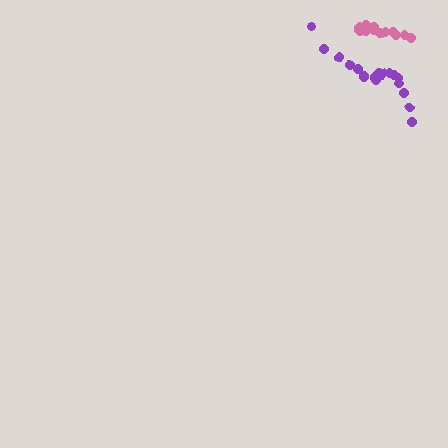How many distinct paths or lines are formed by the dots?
There are 2 distinct paths.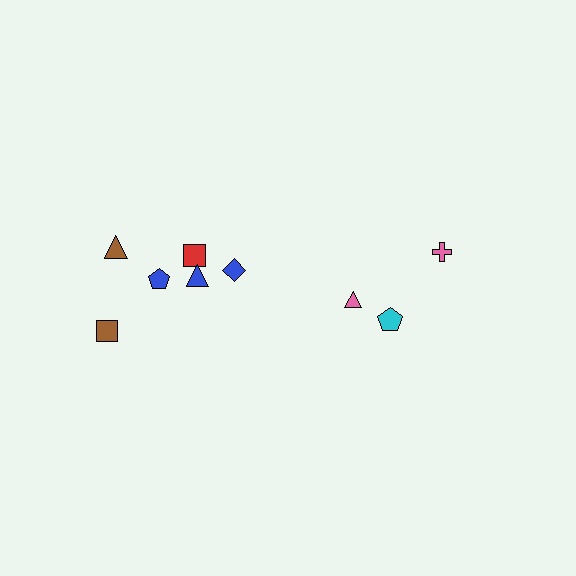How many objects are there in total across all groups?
There are 9 objects.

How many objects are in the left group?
There are 6 objects.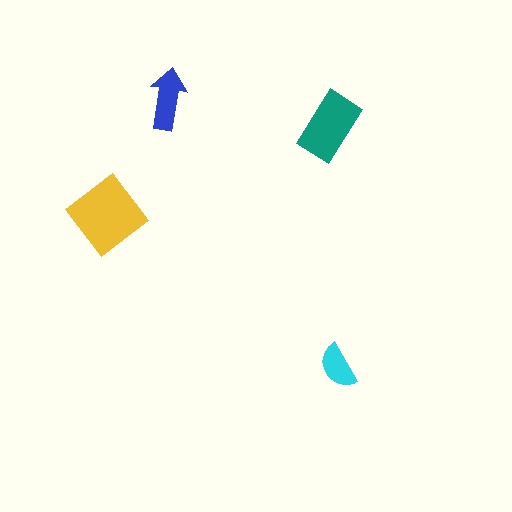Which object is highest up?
The blue arrow is topmost.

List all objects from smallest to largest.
The cyan semicircle, the blue arrow, the teal rectangle, the yellow diamond.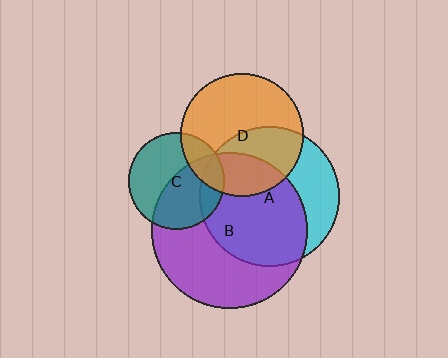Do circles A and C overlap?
Yes.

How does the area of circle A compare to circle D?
Approximately 1.3 times.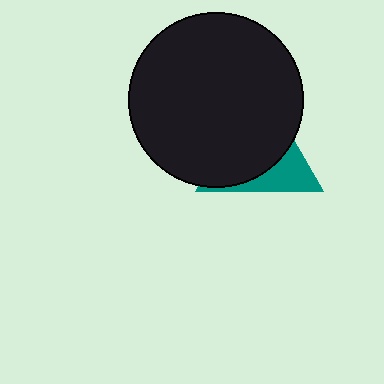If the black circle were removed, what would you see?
You would see the complete teal triangle.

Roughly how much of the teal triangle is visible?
A small part of it is visible (roughly 31%).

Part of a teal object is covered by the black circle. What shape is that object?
It is a triangle.